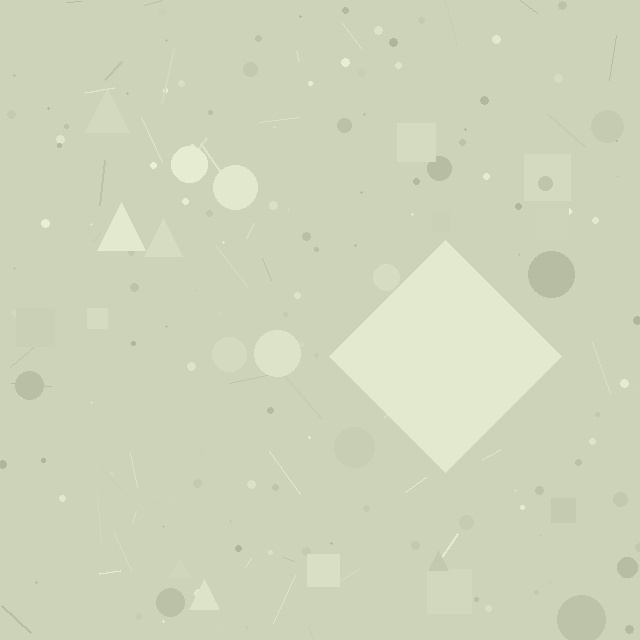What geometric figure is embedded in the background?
A diamond is embedded in the background.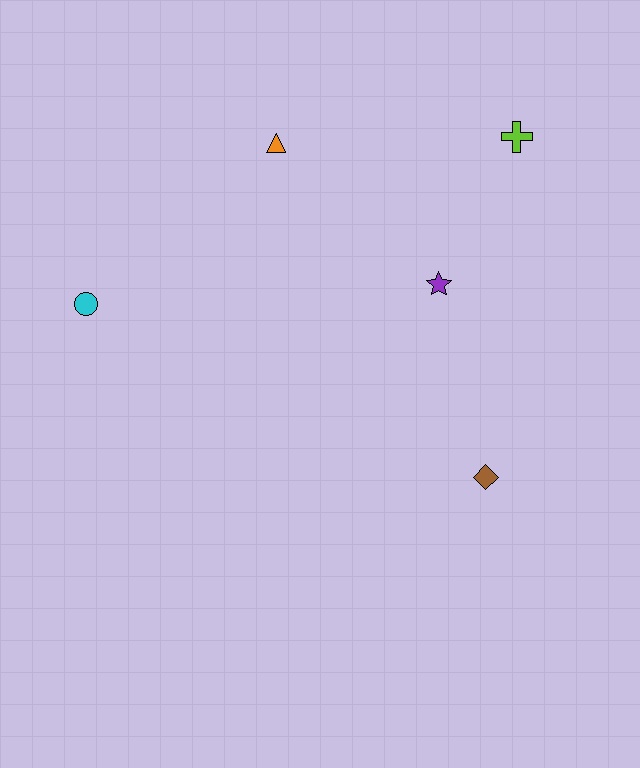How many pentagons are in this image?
There are no pentagons.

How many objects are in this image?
There are 5 objects.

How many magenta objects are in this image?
There are no magenta objects.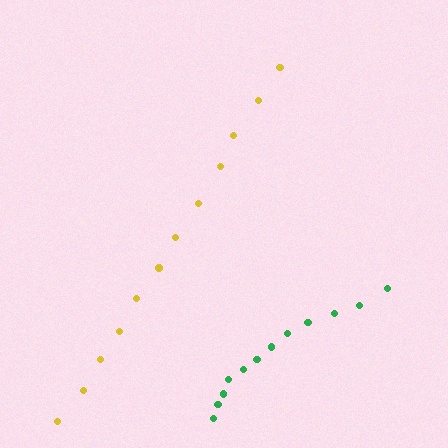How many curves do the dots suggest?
There are 2 distinct paths.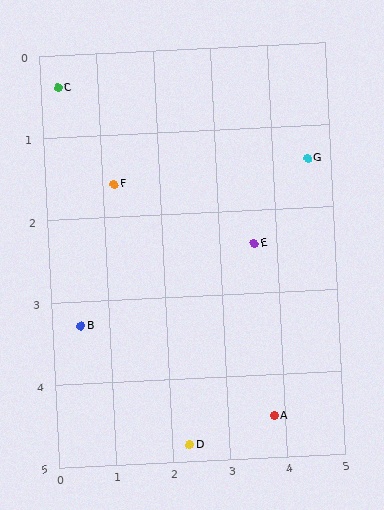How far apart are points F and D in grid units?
Points F and D are about 3.4 grid units apart.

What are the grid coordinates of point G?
Point G is at approximately (4.6, 1.4).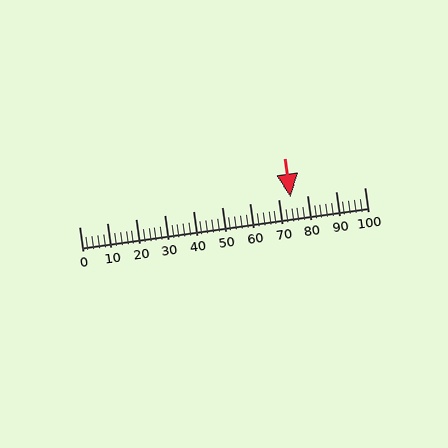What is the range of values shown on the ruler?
The ruler shows values from 0 to 100.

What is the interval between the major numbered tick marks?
The major tick marks are spaced 10 units apart.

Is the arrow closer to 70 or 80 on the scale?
The arrow is closer to 70.